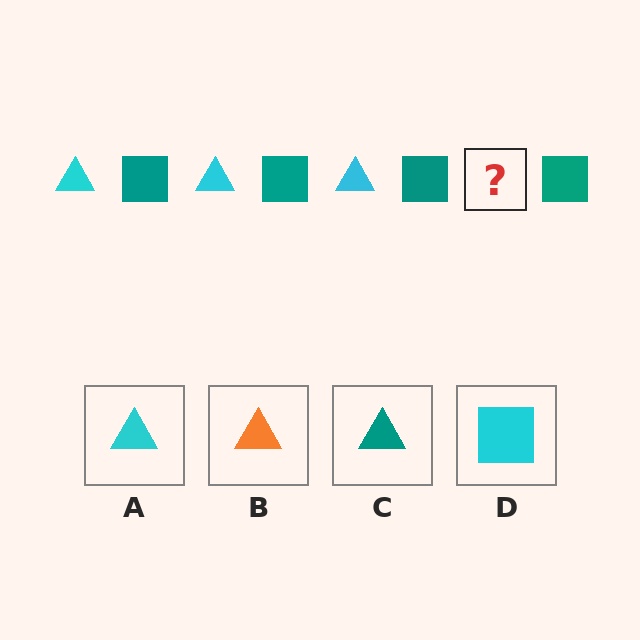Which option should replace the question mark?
Option A.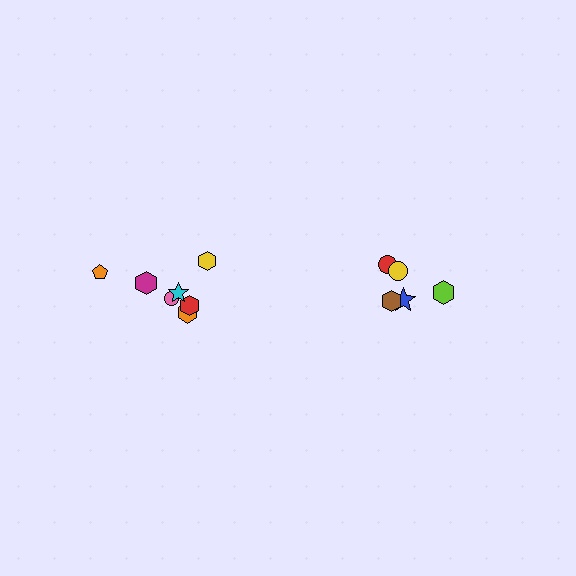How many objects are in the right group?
There are 5 objects.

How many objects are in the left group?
There are 7 objects.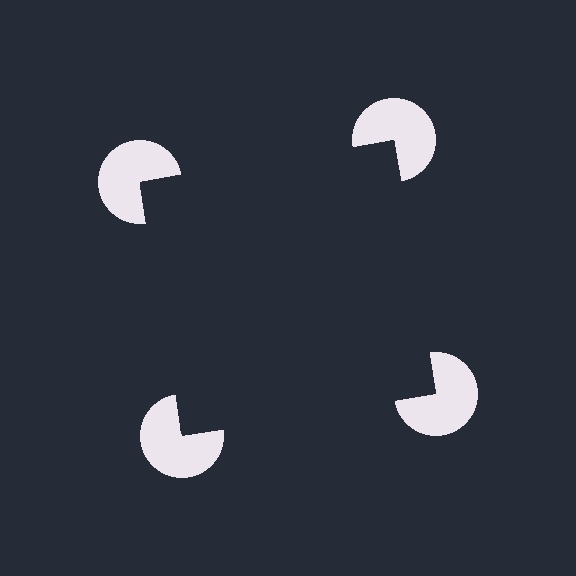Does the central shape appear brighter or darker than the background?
It typically appears slightly darker than the background, even though no actual brightness change is drawn.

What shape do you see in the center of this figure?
An illusory square — its edges are inferred from the aligned wedge cuts in the pac-man discs, not physically drawn.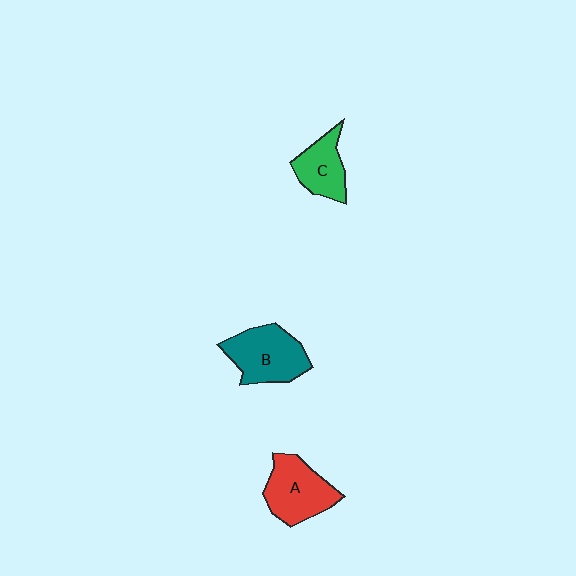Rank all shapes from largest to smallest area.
From largest to smallest: B (teal), A (red), C (green).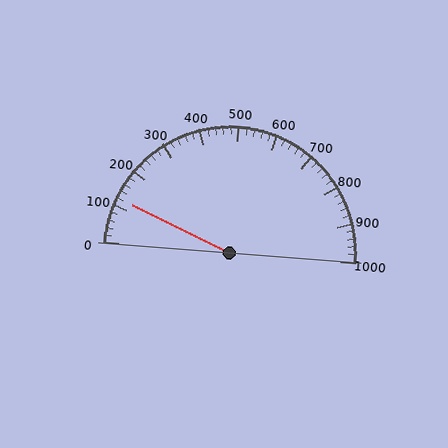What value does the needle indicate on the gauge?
The needle indicates approximately 120.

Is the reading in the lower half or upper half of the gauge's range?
The reading is in the lower half of the range (0 to 1000).